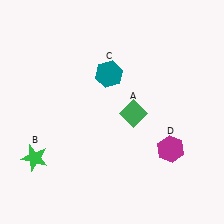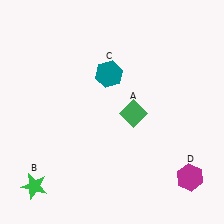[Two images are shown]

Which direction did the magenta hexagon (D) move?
The magenta hexagon (D) moved down.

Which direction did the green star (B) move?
The green star (B) moved down.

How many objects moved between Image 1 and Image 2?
2 objects moved between the two images.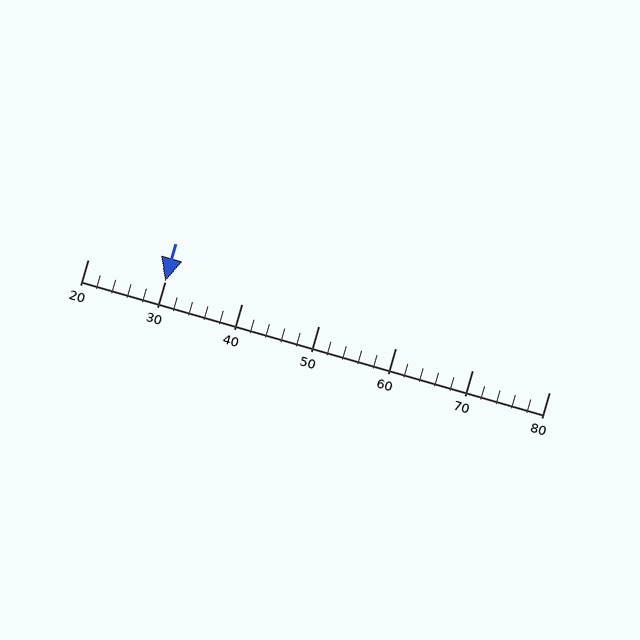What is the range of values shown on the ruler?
The ruler shows values from 20 to 80.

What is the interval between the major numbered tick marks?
The major tick marks are spaced 10 units apart.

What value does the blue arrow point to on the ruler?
The blue arrow points to approximately 30.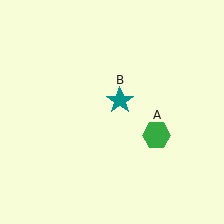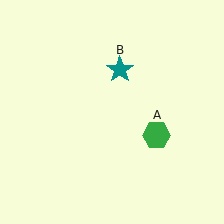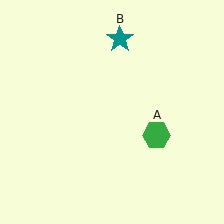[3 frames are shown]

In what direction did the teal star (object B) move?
The teal star (object B) moved up.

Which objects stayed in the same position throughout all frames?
Green hexagon (object A) remained stationary.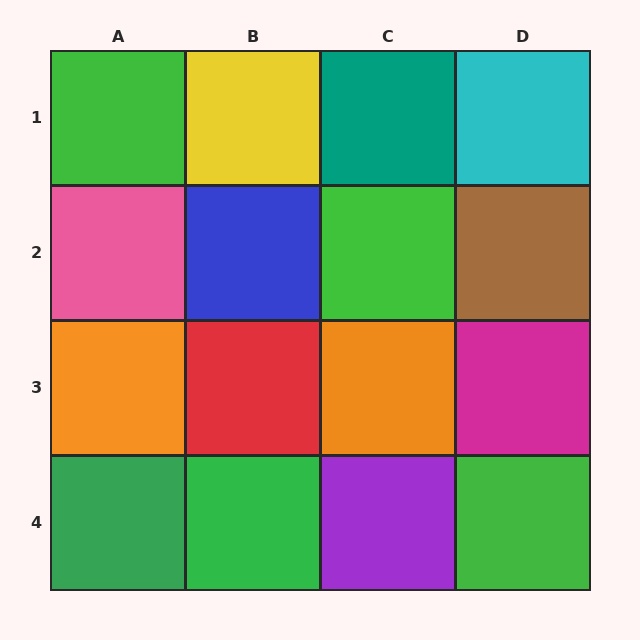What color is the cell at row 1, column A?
Green.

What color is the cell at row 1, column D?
Cyan.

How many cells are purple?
1 cell is purple.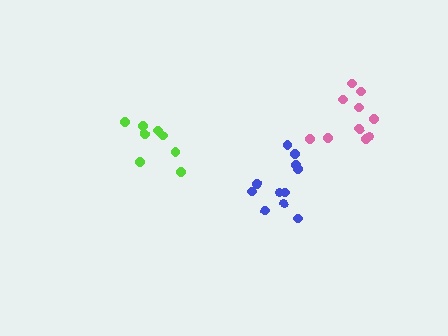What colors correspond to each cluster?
The clusters are colored: blue, pink, lime.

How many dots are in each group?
Group 1: 11 dots, Group 2: 10 dots, Group 3: 8 dots (29 total).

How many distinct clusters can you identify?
There are 3 distinct clusters.